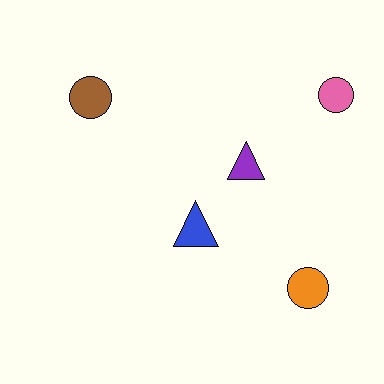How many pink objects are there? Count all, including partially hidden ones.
There is 1 pink object.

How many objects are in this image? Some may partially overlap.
There are 5 objects.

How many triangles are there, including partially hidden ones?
There are 2 triangles.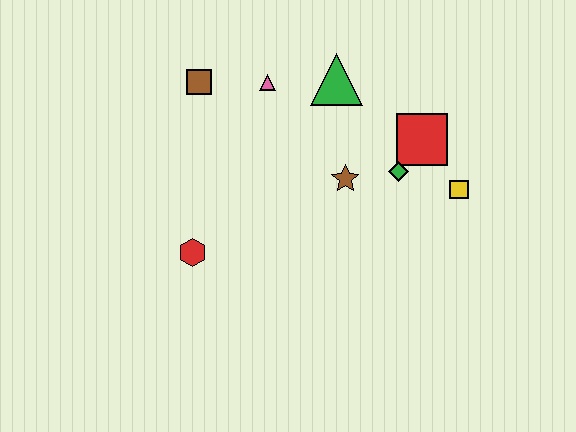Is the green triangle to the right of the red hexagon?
Yes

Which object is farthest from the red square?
The red hexagon is farthest from the red square.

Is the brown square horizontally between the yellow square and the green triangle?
No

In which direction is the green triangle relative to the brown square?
The green triangle is to the right of the brown square.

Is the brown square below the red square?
No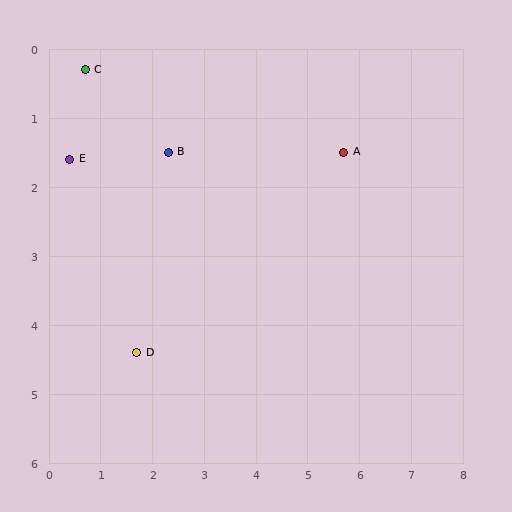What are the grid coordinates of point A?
Point A is at approximately (5.7, 1.5).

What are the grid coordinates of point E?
Point E is at approximately (0.4, 1.6).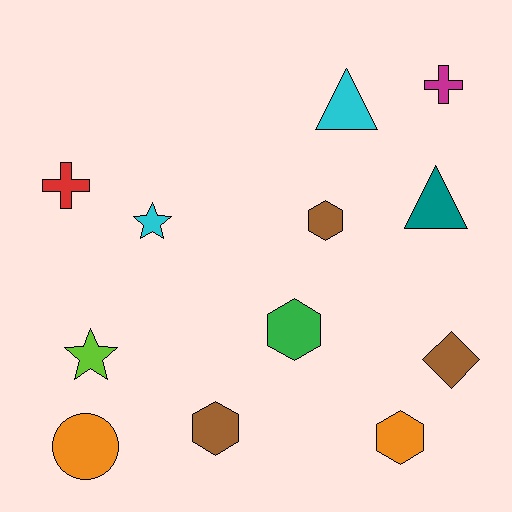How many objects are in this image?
There are 12 objects.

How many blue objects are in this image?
There are no blue objects.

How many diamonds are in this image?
There is 1 diamond.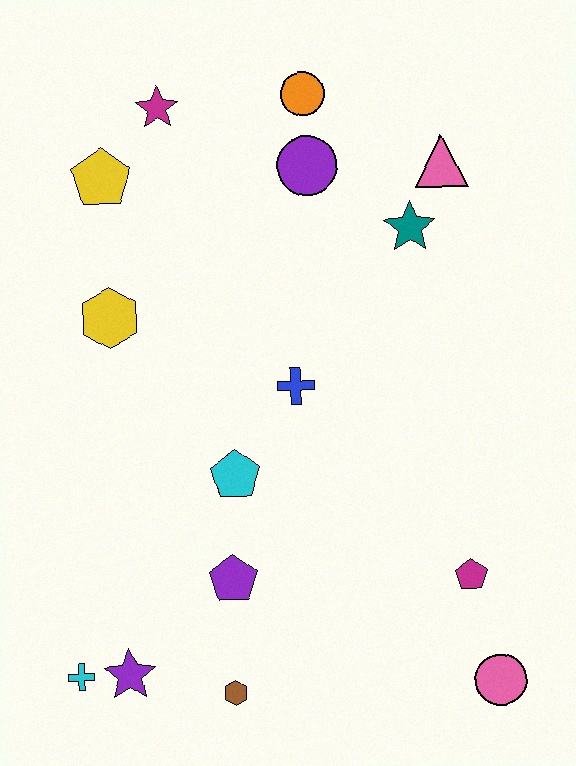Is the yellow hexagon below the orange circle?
Yes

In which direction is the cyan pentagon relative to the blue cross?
The cyan pentagon is below the blue cross.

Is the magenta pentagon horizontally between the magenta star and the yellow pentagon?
No